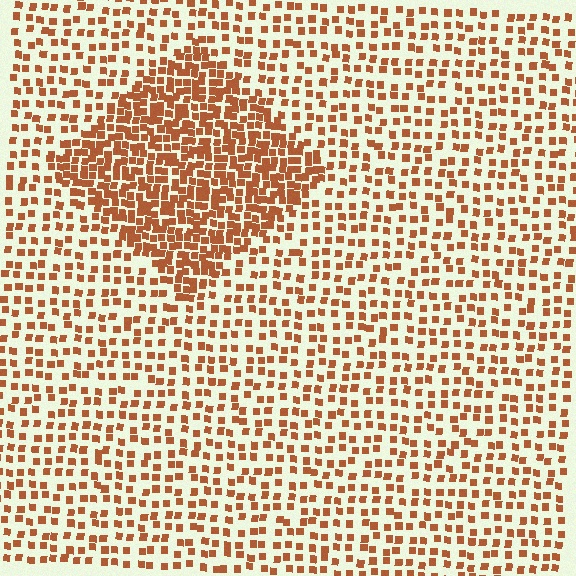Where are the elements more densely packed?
The elements are more densely packed inside the diamond boundary.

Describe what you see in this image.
The image contains small brown elements arranged at two different densities. A diamond-shaped region is visible where the elements are more densely packed than the surrounding area.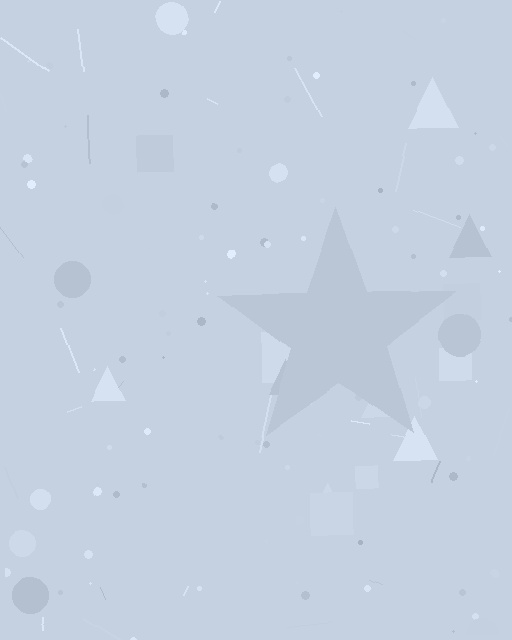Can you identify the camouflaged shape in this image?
The camouflaged shape is a star.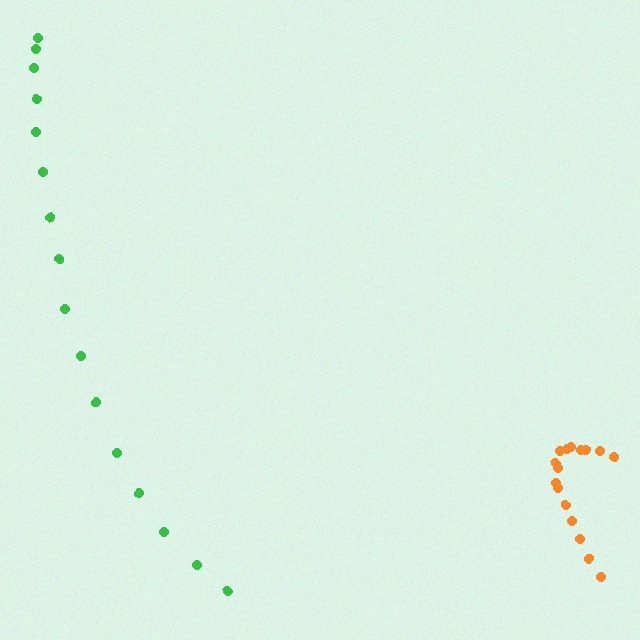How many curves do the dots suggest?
There are 2 distinct paths.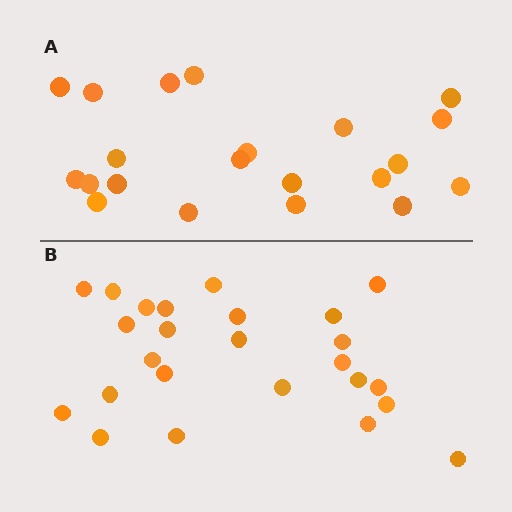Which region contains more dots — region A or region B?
Region B (the bottom region) has more dots.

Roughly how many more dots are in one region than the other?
Region B has about 4 more dots than region A.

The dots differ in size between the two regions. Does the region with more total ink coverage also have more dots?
No. Region A has more total ink coverage because its dots are larger, but region B actually contains more individual dots. Total area can be misleading — the number of items is what matters here.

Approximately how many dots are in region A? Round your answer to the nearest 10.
About 20 dots. (The exact count is 21, which rounds to 20.)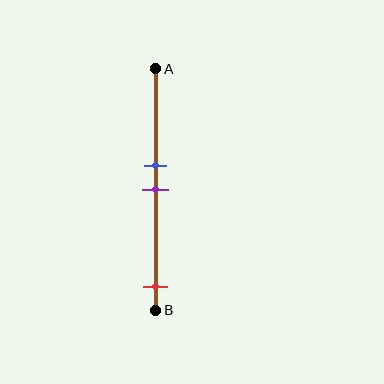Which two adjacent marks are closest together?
The blue and purple marks are the closest adjacent pair.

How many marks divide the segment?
There are 3 marks dividing the segment.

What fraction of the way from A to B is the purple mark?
The purple mark is approximately 50% (0.5) of the way from A to B.